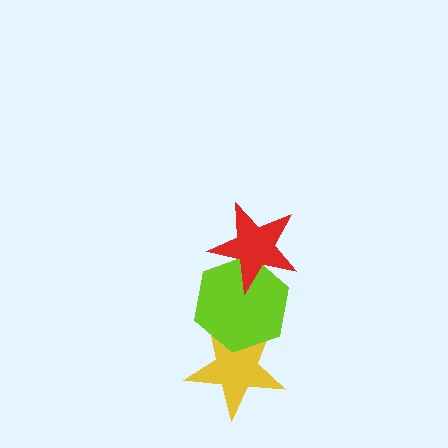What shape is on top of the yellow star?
The lime hexagon is on top of the yellow star.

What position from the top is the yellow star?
The yellow star is 3rd from the top.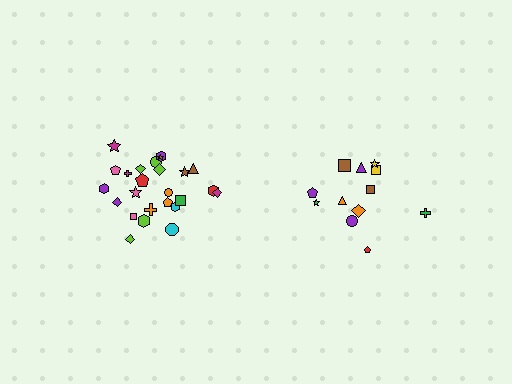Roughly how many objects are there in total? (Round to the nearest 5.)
Roughly 35 objects in total.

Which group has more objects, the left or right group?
The left group.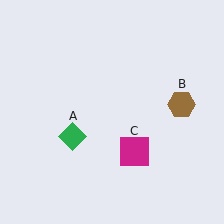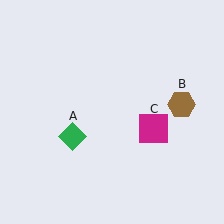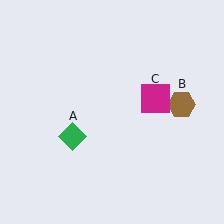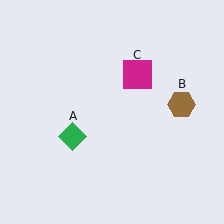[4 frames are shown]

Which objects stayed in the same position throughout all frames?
Green diamond (object A) and brown hexagon (object B) remained stationary.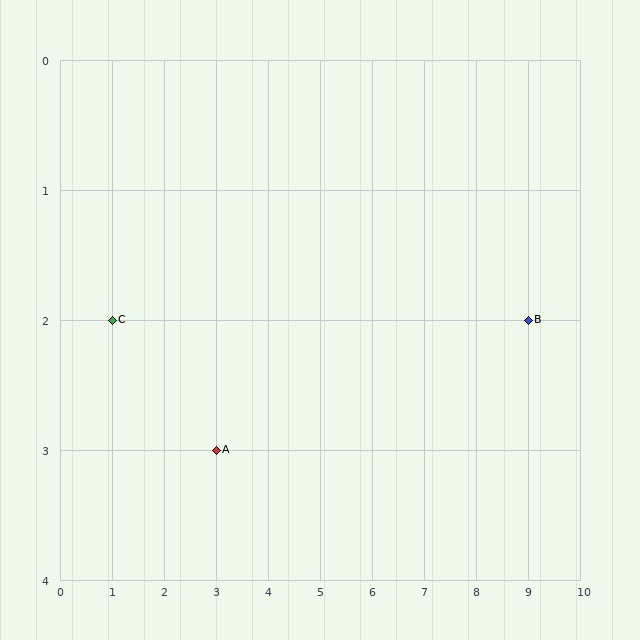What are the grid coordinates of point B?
Point B is at grid coordinates (9, 2).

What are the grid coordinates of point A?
Point A is at grid coordinates (3, 3).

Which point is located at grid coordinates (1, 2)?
Point C is at (1, 2).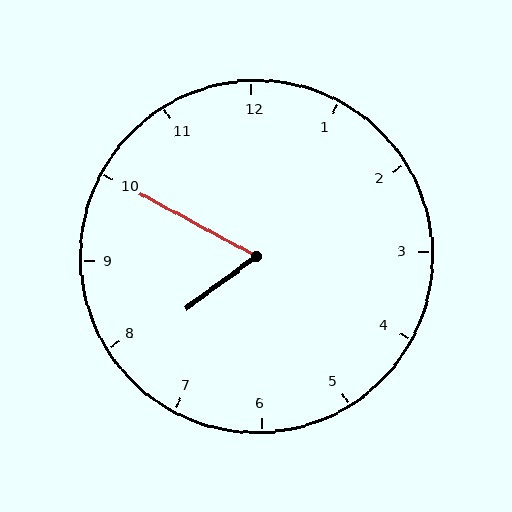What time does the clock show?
7:50.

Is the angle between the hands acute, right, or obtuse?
It is acute.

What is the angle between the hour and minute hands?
Approximately 65 degrees.